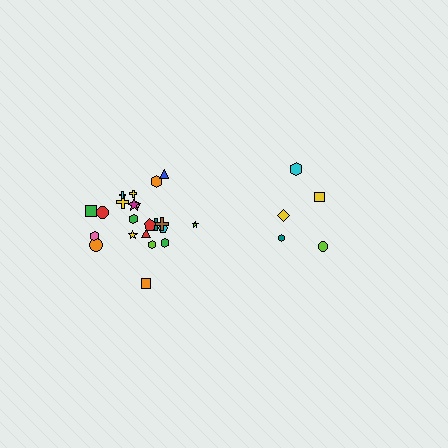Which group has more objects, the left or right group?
The left group.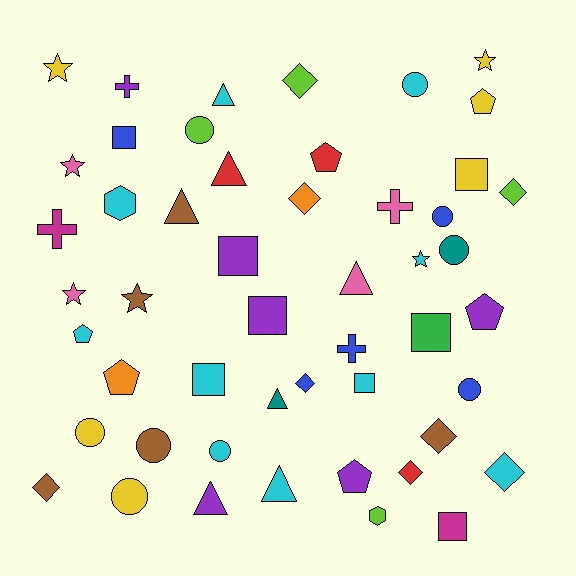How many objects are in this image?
There are 50 objects.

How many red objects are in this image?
There are 3 red objects.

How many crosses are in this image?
There are 4 crosses.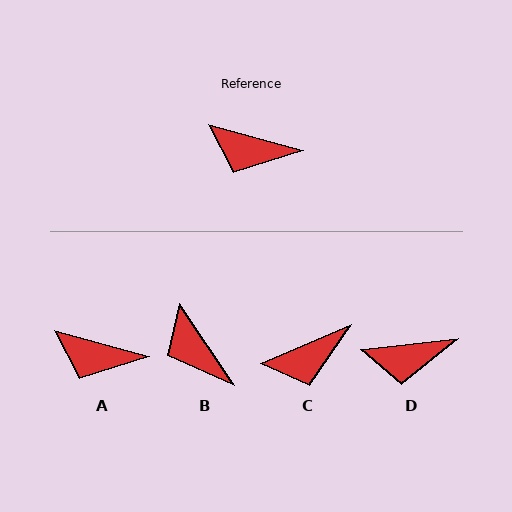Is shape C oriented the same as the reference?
No, it is off by about 39 degrees.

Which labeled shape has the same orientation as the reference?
A.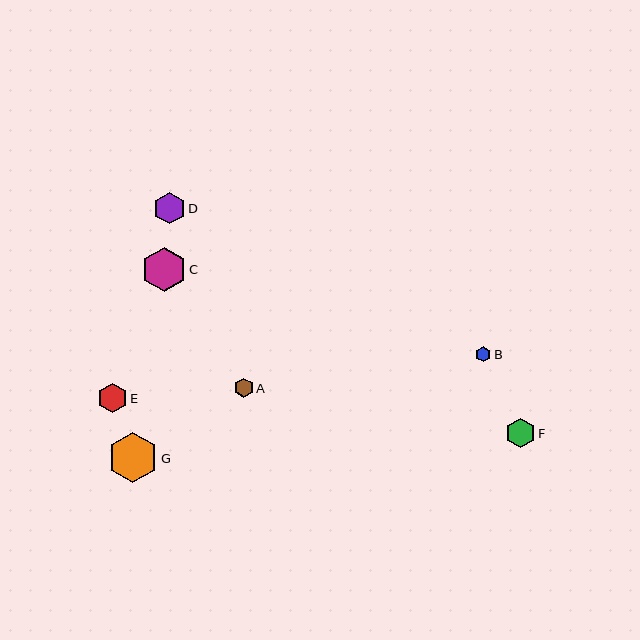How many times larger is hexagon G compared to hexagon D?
Hexagon G is approximately 1.6 times the size of hexagon D.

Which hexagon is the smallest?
Hexagon B is the smallest with a size of approximately 15 pixels.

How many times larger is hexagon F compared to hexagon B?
Hexagon F is approximately 1.9 times the size of hexagon B.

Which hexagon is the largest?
Hexagon G is the largest with a size of approximately 50 pixels.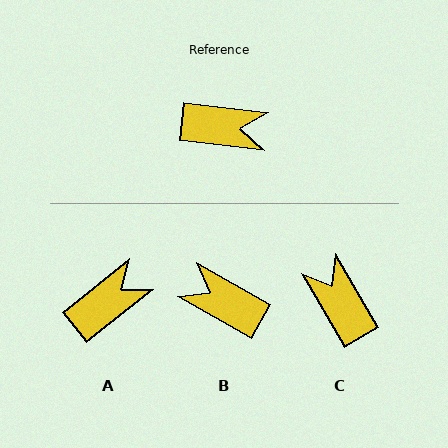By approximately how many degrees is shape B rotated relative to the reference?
Approximately 157 degrees counter-clockwise.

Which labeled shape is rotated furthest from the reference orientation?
B, about 157 degrees away.